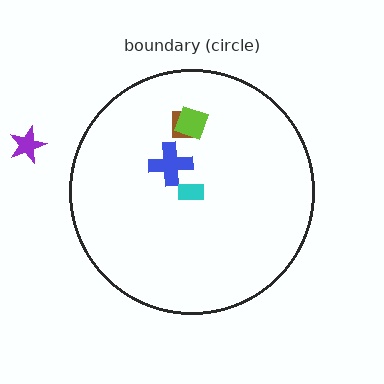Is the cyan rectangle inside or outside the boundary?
Inside.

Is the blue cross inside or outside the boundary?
Inside.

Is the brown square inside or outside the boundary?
Inside.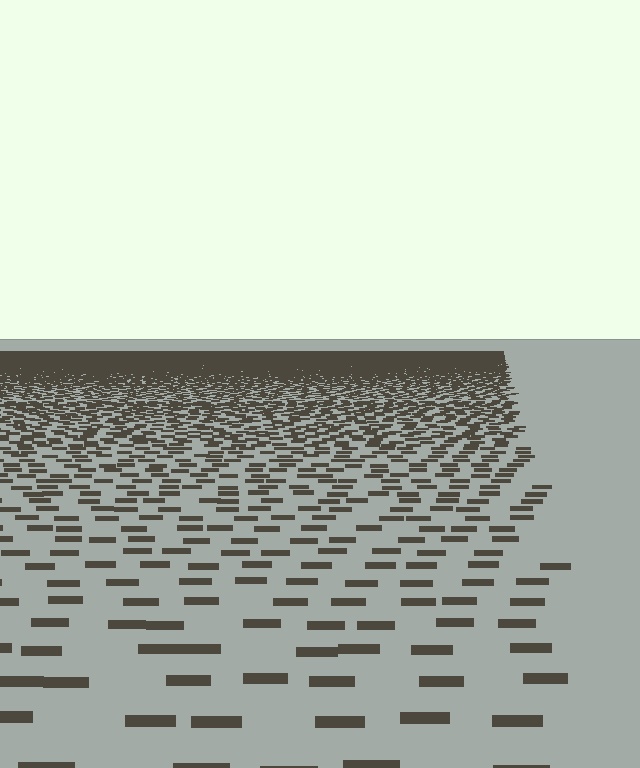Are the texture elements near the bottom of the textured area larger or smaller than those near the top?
Larger. Near the bottom, elements are closer to the viewer and appear at a bigger on-screen size.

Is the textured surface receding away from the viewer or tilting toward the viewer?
The surface is receding away from the viewer. Texture elements get smaller and denser toward the top.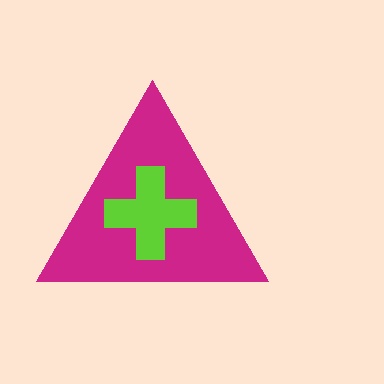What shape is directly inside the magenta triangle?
The lime cross.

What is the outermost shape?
The magenta triangle.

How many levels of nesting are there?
2.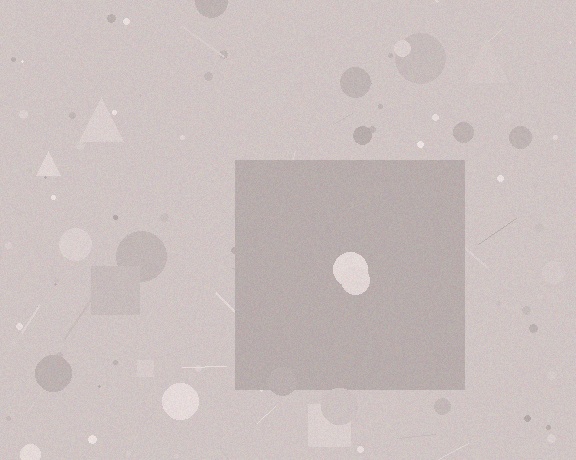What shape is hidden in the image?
A square is hidden in the image.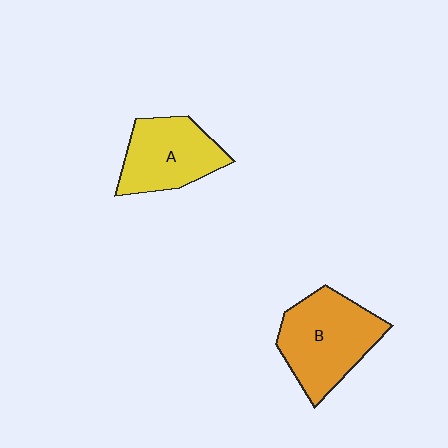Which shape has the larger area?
Shape B (orange).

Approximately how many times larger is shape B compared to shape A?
Approximately 1.2 times.